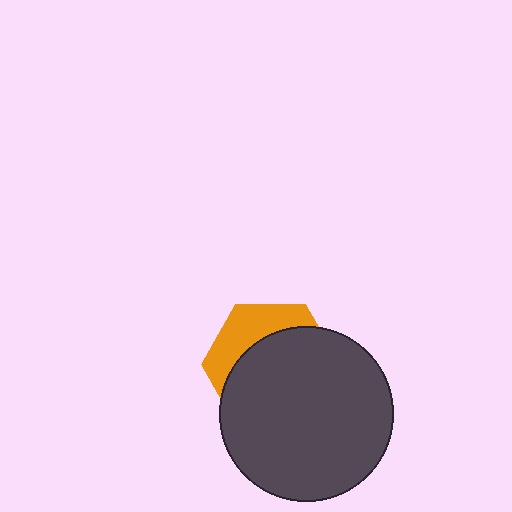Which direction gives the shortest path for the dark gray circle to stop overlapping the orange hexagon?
Moving down gives the shortest separation.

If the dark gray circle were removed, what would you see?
You would see the complete orange hexagon.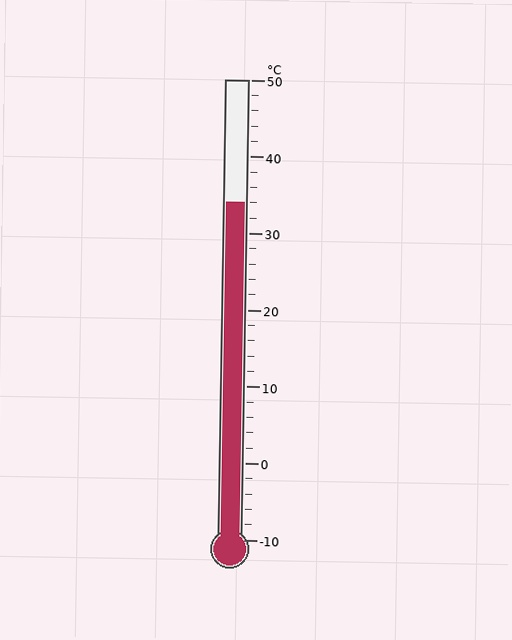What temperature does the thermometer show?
The thermometer shows approximately 34°C.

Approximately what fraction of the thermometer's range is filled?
The thermometer is filled to approximately 75% of its range.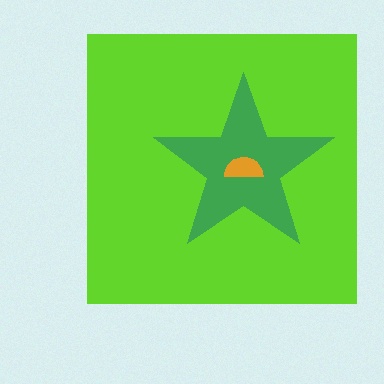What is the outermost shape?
The lime square.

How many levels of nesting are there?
3.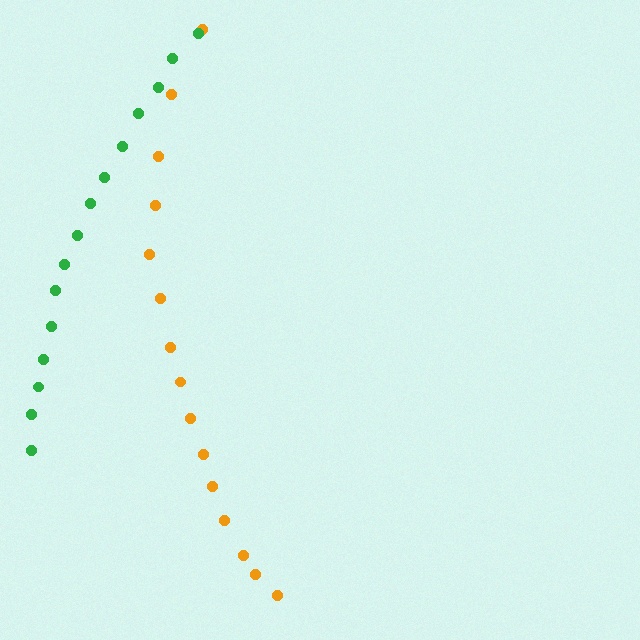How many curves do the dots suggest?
There are 2 distinct paths.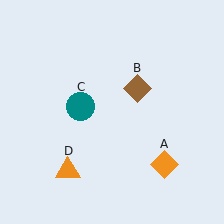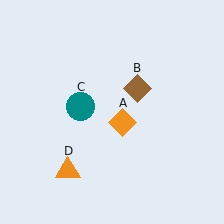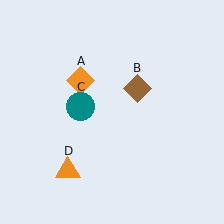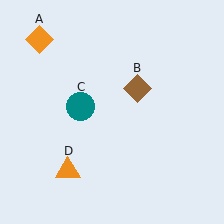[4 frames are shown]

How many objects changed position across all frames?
1 object changed position: orange diamond (object A).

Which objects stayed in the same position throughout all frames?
Brown diamond (object B) and teal circle (object C) and orange triangle (object D) remained stationary.